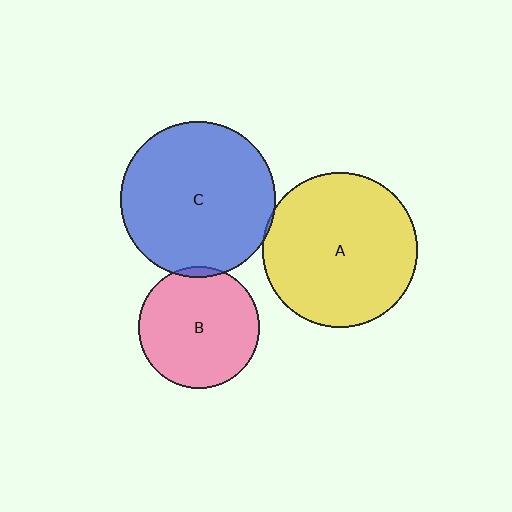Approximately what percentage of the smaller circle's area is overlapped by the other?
Approximately 5%.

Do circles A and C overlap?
Yes.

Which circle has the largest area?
Circle C (blue).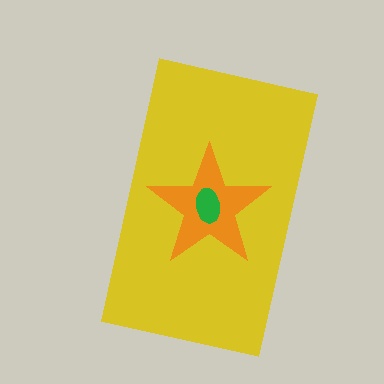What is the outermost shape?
The yellow rectangle.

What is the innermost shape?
The green ellipse.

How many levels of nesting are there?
3.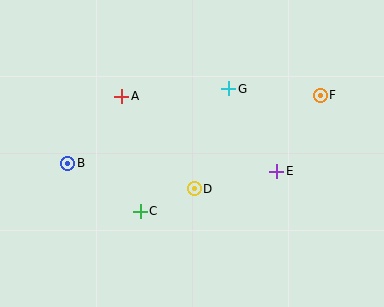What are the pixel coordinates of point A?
Point A is at (122, 96).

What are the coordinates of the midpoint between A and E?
The midpoint between A and E is at (199, 134).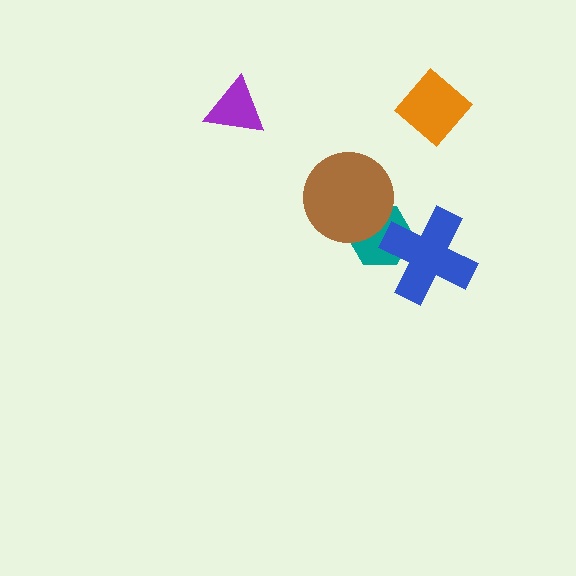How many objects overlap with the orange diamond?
0 objects overlap with the orange diamond.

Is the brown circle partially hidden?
No, no other shape covers it.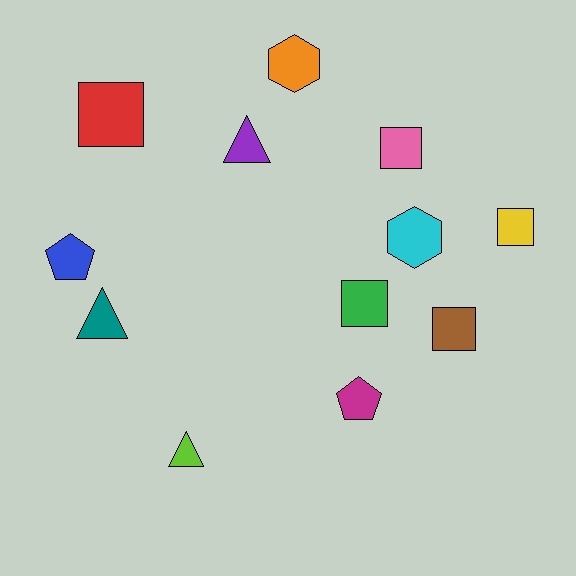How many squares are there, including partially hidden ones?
There are 5 squares.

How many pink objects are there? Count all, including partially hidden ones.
There is 1 pink object.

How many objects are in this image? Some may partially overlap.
There are 12 objects.